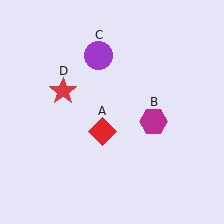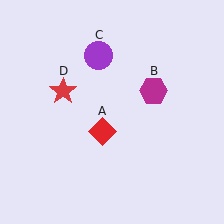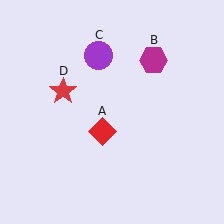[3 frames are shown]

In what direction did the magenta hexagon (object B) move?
The magenta hexagon (object B) moved up.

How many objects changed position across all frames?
1 object changed position: magenta hexagon (object B).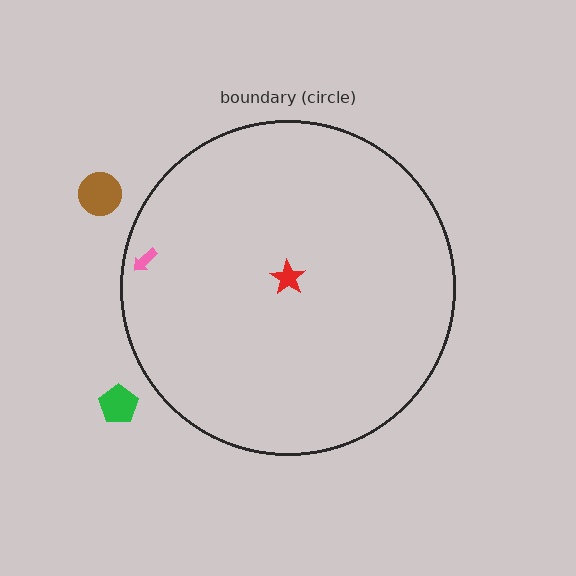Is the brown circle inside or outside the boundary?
Outside.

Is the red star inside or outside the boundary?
Inside.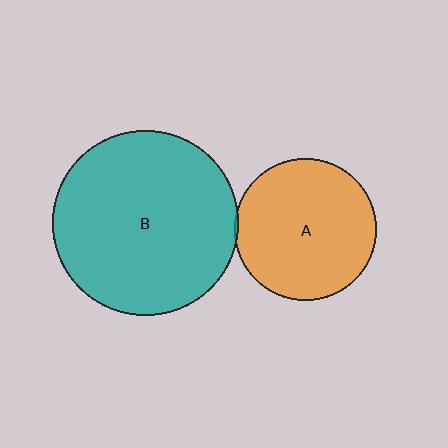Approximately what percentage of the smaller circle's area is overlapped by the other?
Approximately 5%.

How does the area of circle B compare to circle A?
Approximately 1.7 times.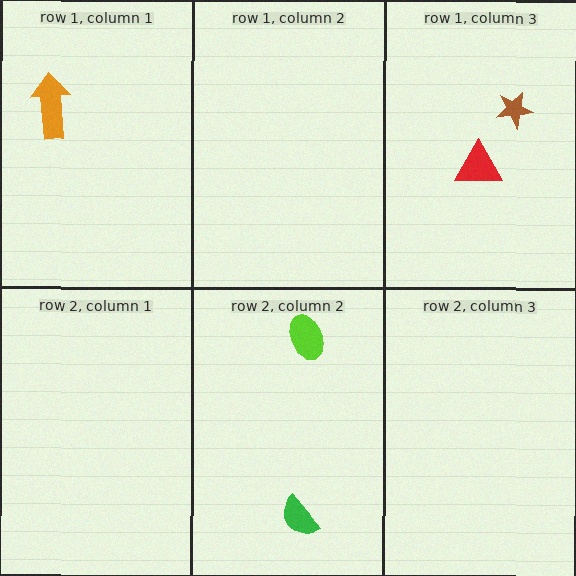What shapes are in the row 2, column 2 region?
The lime ellipse, the green semicircle.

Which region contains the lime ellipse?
The row 2, column 2 region.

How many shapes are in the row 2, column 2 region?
2.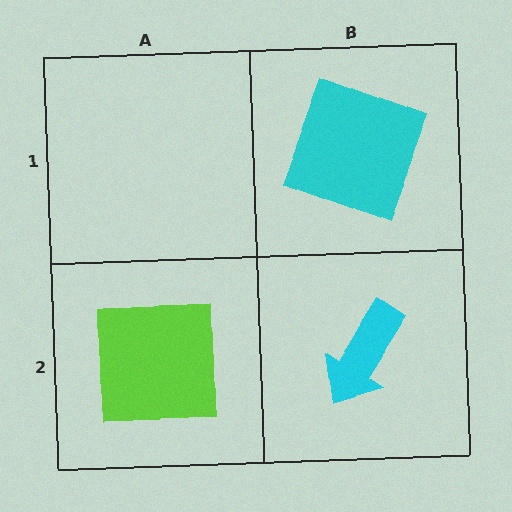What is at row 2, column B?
A cyan arrow.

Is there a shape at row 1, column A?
No, that cell is empty.